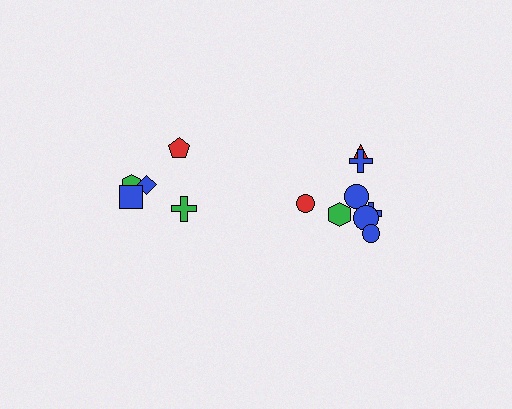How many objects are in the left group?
There are 5 objects.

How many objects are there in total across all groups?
There are 13 objects.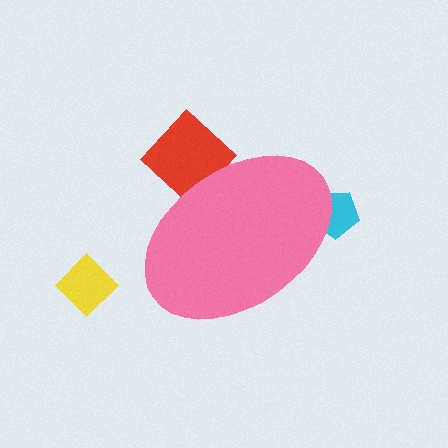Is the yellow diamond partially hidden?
No, the yellow diamond is fully visible.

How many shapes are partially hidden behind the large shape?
2 shapes are partially hidden.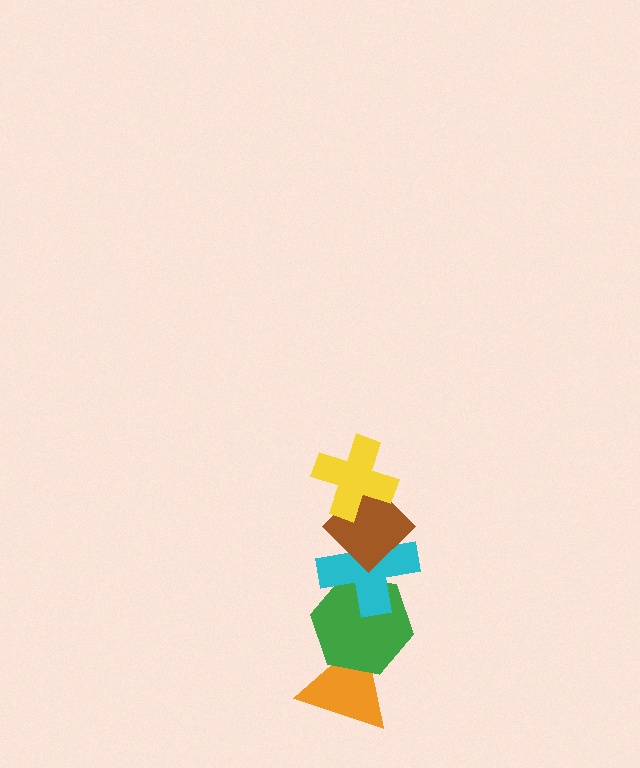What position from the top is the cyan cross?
The cyan cross is 3rd from the top.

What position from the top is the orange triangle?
The orange triangle is 5th from the top.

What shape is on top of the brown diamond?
The yellow cross is on top of the brown diamond.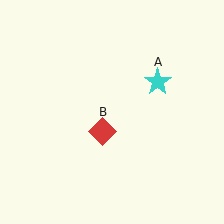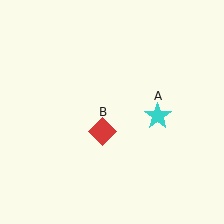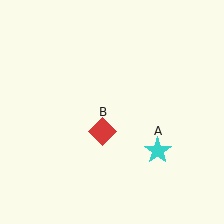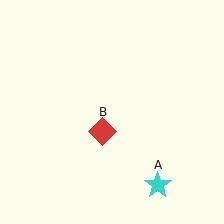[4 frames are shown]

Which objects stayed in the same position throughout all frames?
Red diamond (object B) remained stationary.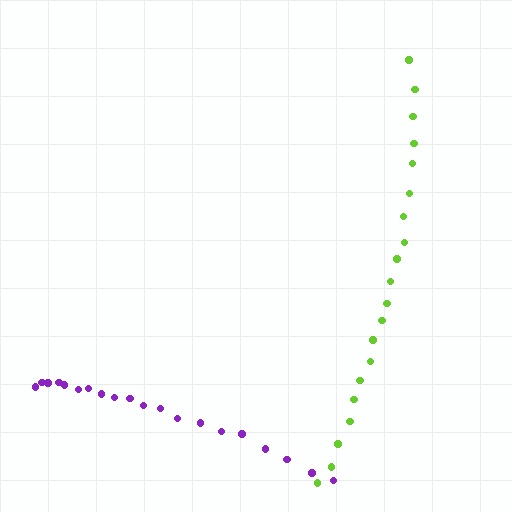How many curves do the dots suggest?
There are 2 distinct paths.